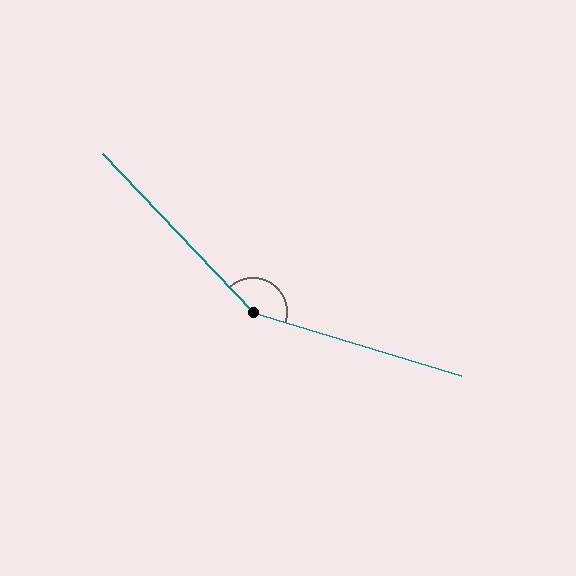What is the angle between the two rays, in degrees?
Approximately 150 degrees.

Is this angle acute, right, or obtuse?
It is obtuse.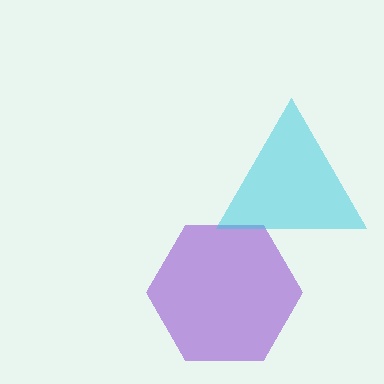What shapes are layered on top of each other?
The layered shapes are: a purple hexagon, a cyan triangle.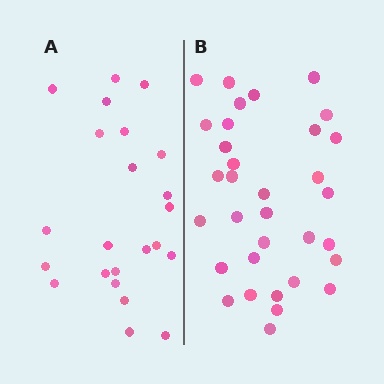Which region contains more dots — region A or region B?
Region B (the right region) has more dots.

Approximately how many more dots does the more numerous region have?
Region B has roughly 10 or so more dots than region A.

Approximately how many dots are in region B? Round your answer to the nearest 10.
About 30 dots. (The exact count is 33, which rounds to 30.)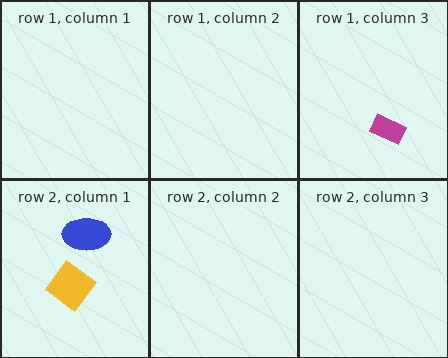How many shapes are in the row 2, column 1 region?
2.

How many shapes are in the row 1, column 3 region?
1.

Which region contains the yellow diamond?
The row 2, column 1 region.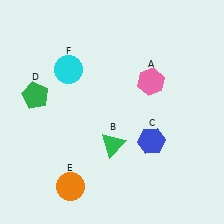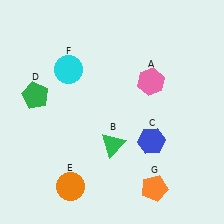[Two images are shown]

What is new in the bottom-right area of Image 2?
An orange pentagon (G) was added in the bottom-right area of Image 2.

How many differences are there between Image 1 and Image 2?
There is 1 difference between the two images.